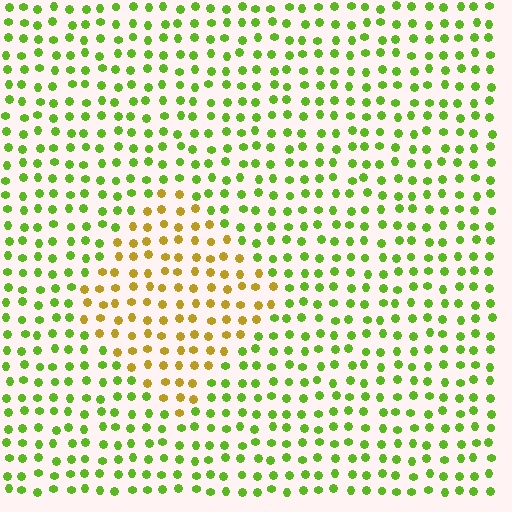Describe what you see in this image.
The image is filled with small lime elements in a uniform arrangement. A diamond-shaped region is visible where the elements are tinted to a slightly different hue, forming a subtle color boundary.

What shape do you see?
I see a diamond.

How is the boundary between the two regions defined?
The boundary is defined purely by a slight shift in hue (about 49 degrees). Spacing, size, and orientation are identical on both sides.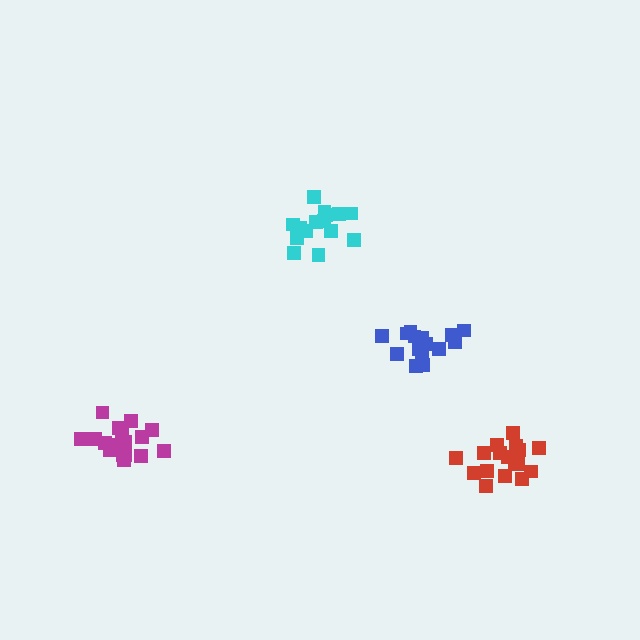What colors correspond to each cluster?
The clusters are colored: blue, cyan, red, magenta.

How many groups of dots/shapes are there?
There are 4 groups.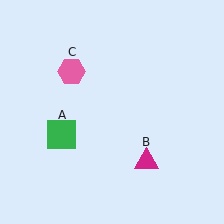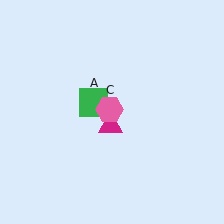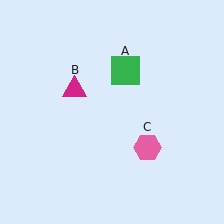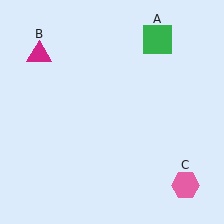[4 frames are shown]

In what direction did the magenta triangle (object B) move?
The magenta triangle (object B) moved up and to the left.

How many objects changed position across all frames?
3 objects changed position: green square (object A), magenta triangle (object B), pink hexagon (object C).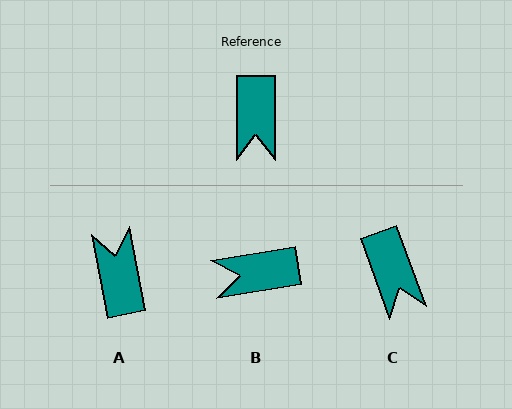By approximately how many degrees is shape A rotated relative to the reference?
Approximately 169 degrees clockwise.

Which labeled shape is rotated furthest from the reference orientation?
A, about 169 degrees away.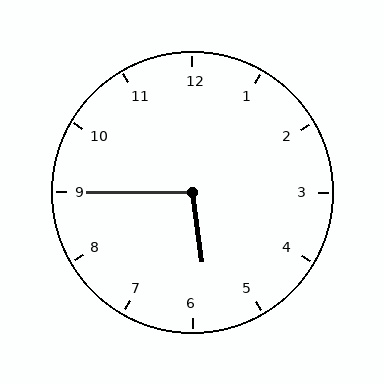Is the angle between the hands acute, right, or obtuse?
It is obtuse.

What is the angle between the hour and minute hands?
Approximately 98 degrees.